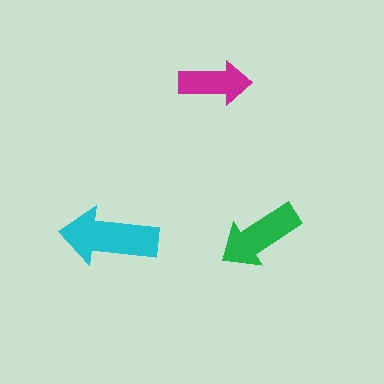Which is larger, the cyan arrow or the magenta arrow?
The cyan one.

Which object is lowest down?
The cyan arrow is bottommost.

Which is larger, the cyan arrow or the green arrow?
The cyan one.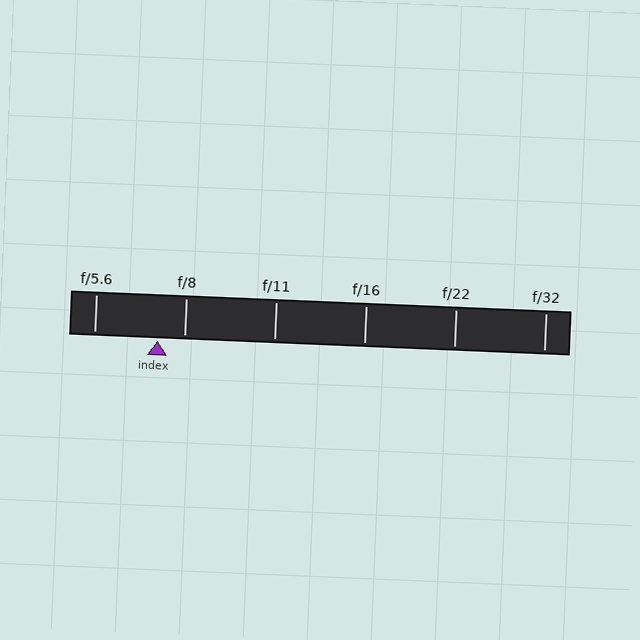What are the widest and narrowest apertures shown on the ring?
The widest aperture shown is f/5.6 and the narrowest is f/32.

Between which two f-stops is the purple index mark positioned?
The index mark is between f/5.6 and f/8.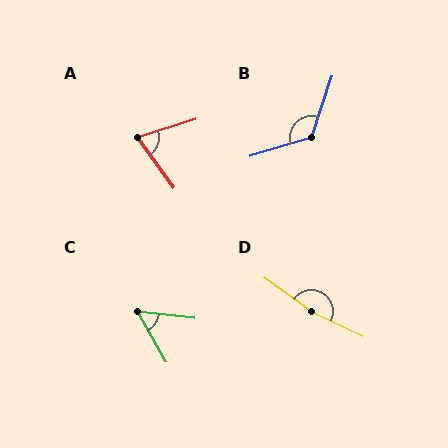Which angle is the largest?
D, at approximately 170 degrees.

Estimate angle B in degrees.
Approximately 125 degrees.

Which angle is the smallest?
C, at approximately 54 degrees.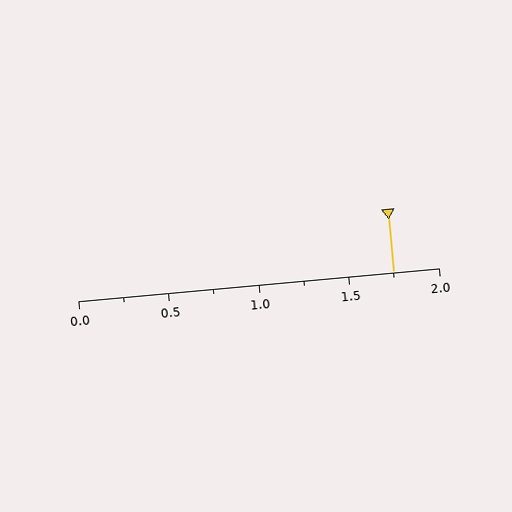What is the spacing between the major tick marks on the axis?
The major ticks are spaced 0.5 apart.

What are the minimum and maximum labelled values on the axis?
The axis runs from 0.0 to 2.0.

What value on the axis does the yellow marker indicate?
The marker indicates approximately 1.75.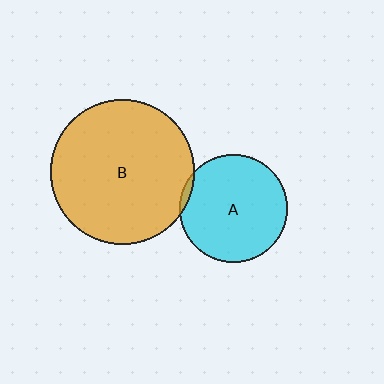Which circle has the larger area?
Circle B (orange).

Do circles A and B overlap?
Yes.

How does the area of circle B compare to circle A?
Approximately 1.8 times.